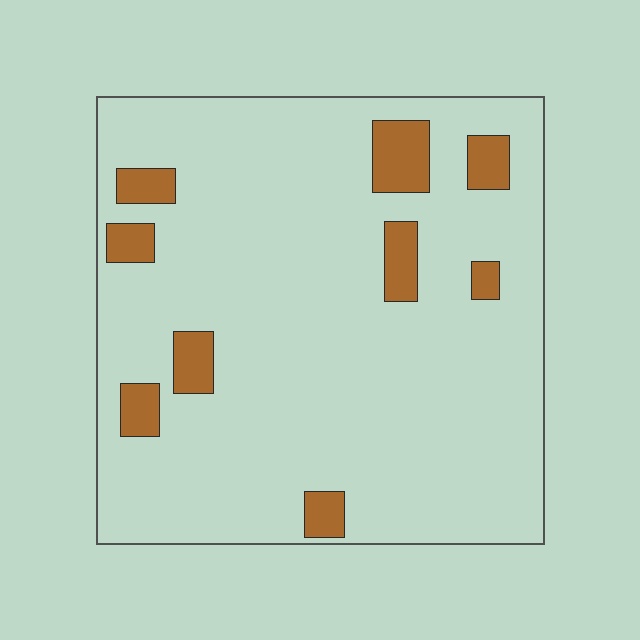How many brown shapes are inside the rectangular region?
9.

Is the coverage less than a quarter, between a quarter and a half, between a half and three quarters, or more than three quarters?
Less than a quarter.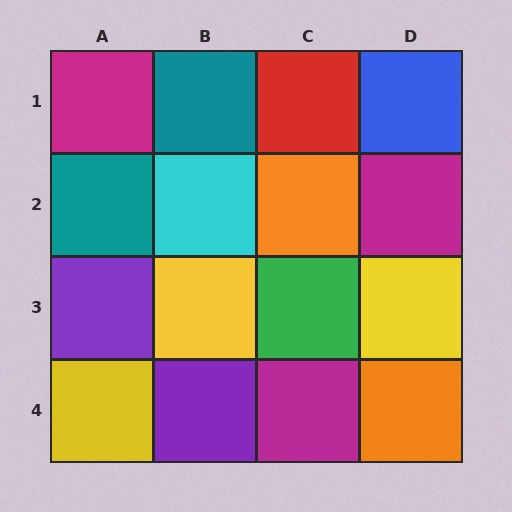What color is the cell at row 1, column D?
Blue.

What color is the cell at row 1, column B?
Teal.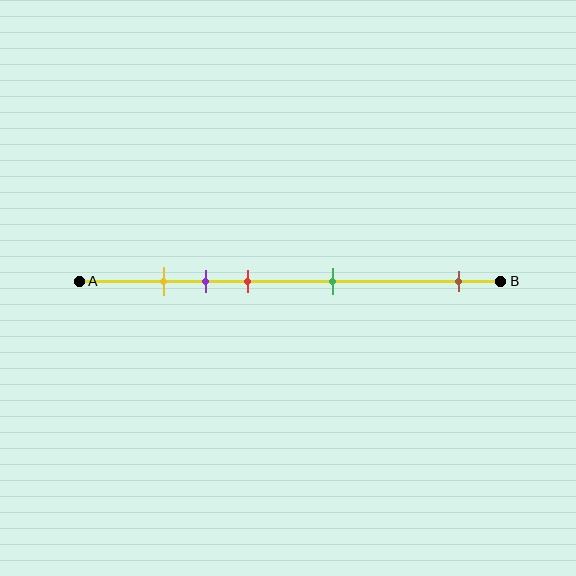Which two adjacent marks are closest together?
The yellow and purple marks are the closest adjacent pair.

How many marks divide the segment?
There are 5 marks dividing the segment.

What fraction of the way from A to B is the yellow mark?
The yellow mark is approximately 20% (0.2) of the way from A to B.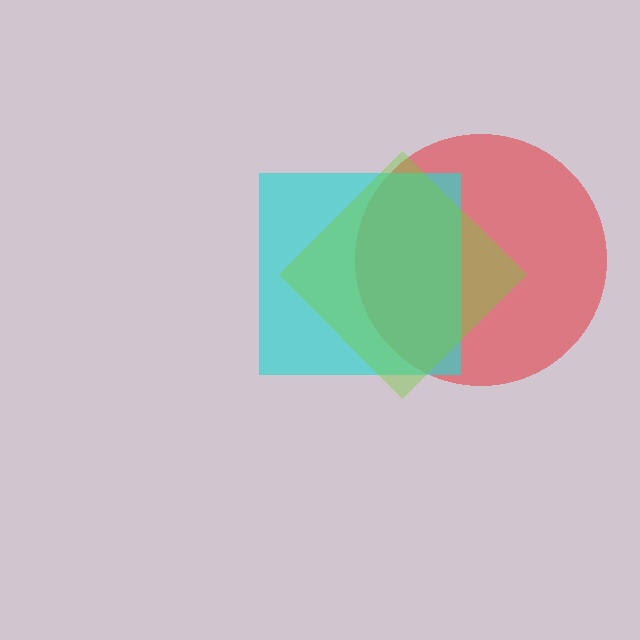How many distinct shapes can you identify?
There are 3 distinct shapes: a red circle, a cyan square, a lime diamond.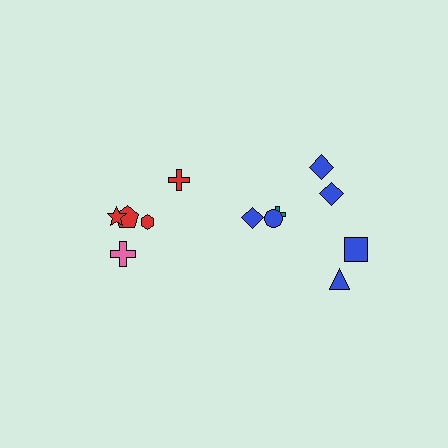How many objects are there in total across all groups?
There are 12 objects.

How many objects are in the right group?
There are 7 objects.